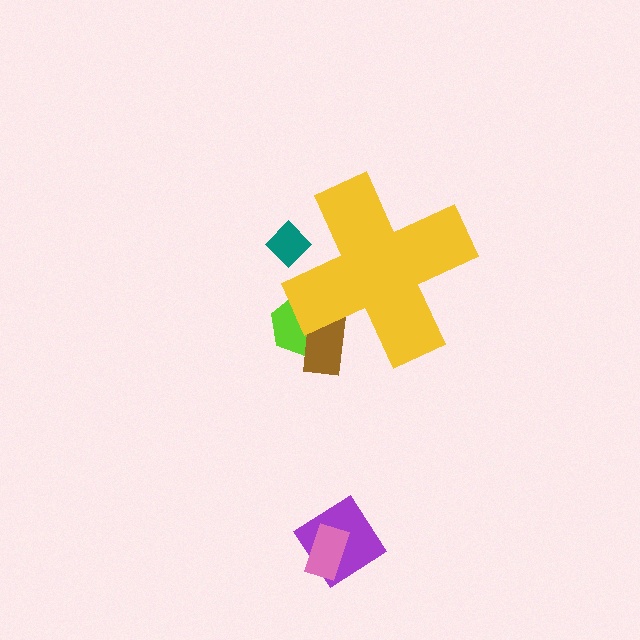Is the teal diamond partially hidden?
Yes, the teal diamond is partially hidden behind the yellow cross.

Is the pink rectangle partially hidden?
No, the pink rectangle is fully visible.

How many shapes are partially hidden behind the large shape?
3 shapes are partially hidden.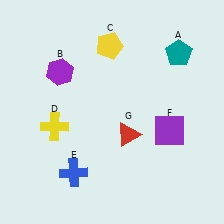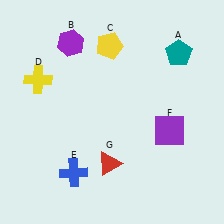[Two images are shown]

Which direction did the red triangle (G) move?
The red triangle (G) moved down.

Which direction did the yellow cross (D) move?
The yellow cross (D) moved up.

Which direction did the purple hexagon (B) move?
The purple hexagon (B) moved up.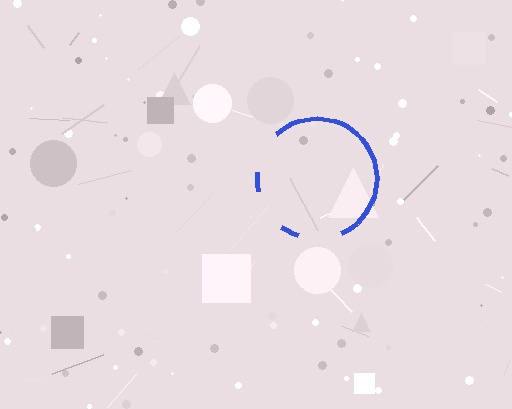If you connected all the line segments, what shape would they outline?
They would outline a circle.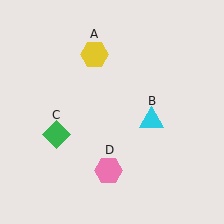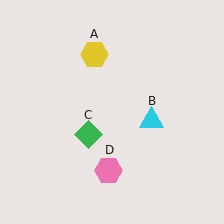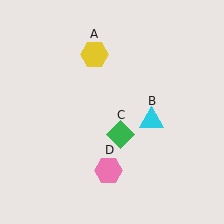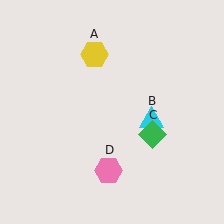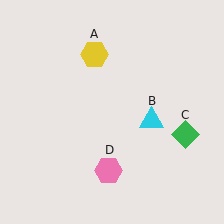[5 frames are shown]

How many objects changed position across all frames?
1 object changed position: green diamond (object C).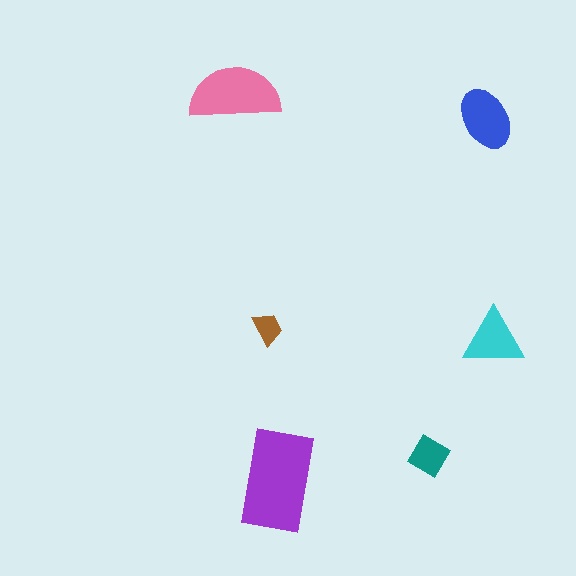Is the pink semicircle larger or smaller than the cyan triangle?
Larger.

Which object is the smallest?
The brown trapezoid.